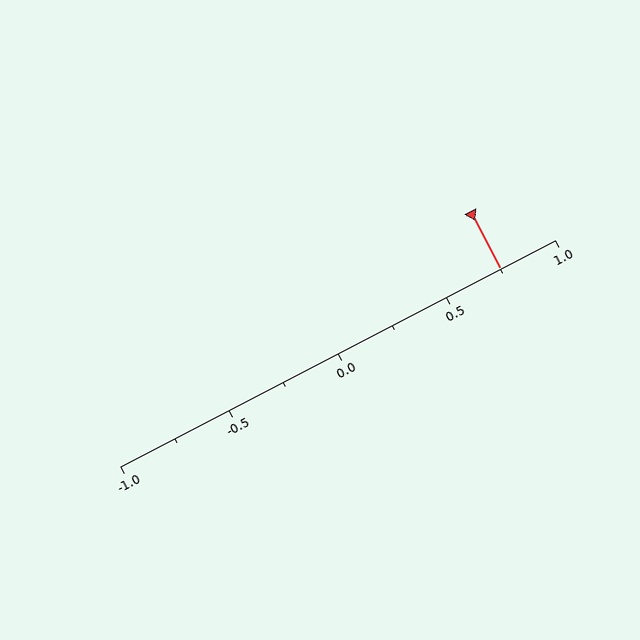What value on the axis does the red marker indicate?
The marker indicates approximately 0.75.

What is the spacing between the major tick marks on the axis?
The major ticks are spaced 0.5 apart.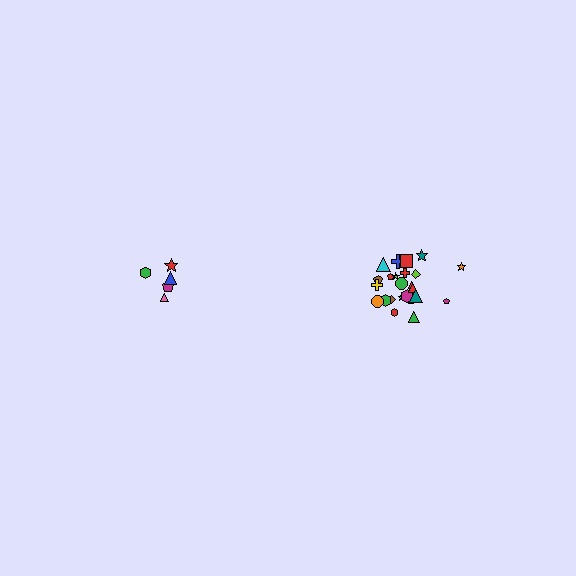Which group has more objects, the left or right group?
The right group.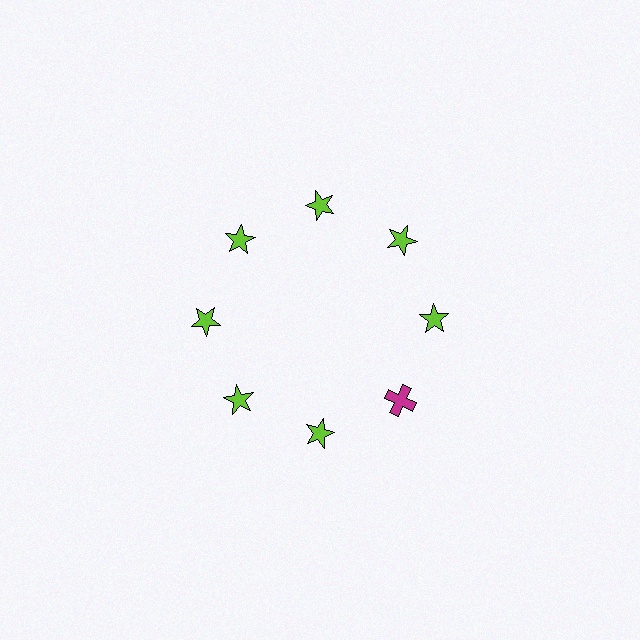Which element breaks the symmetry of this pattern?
The magenta cross at roughly the 4 o'clock position breaks the symmetry. All other shapes are lime stars.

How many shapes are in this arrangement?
There are 8 shapes arranged in a ring pattern.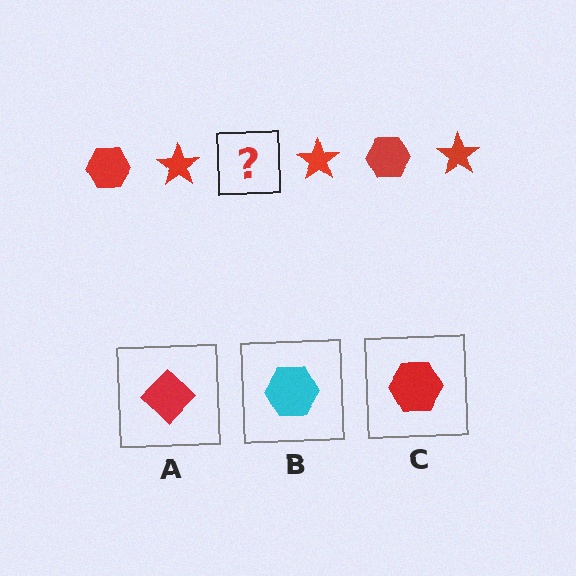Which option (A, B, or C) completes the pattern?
C.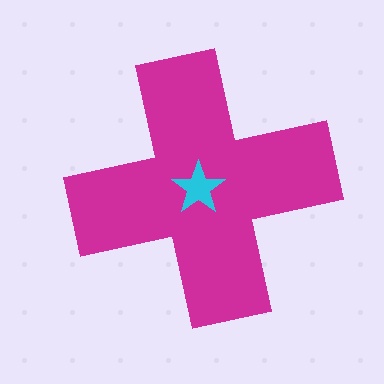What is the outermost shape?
The magenta cross.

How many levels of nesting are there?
2.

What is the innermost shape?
The cyan star.